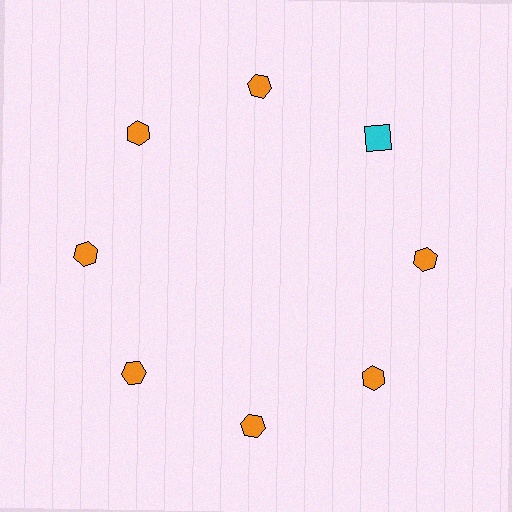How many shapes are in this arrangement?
There are 8 shapes arranged in a ring pattern.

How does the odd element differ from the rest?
It differs in both color (cyan instead of orange) and shape (square instead of hexagon).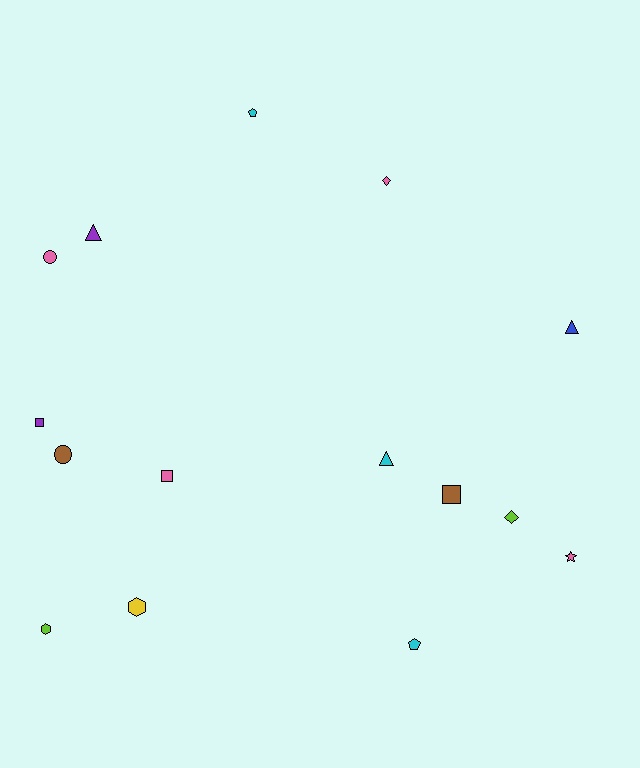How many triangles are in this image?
There are 3 triangles.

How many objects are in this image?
There are 15 objects.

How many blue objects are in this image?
There is 1 blue object.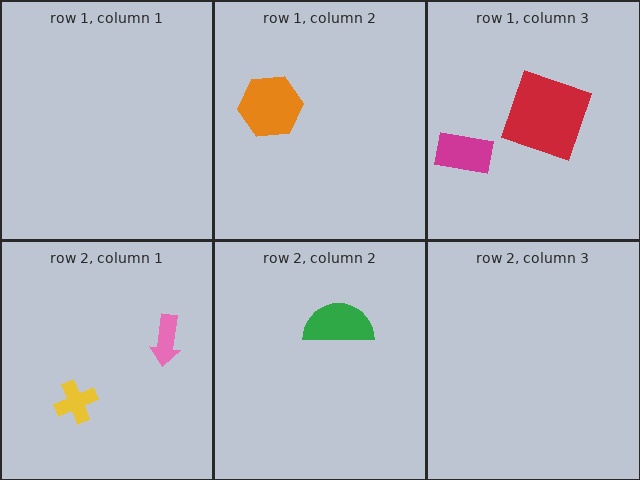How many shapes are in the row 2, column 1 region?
2.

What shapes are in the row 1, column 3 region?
The magenta rectangle, the red square.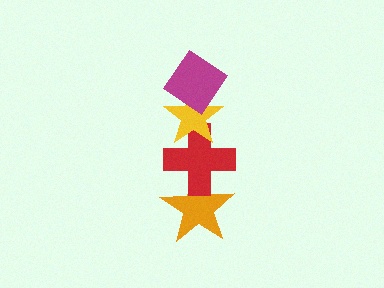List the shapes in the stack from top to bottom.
From top to bottom: the magenta diamond, the yellow star, the red cross, the orange star.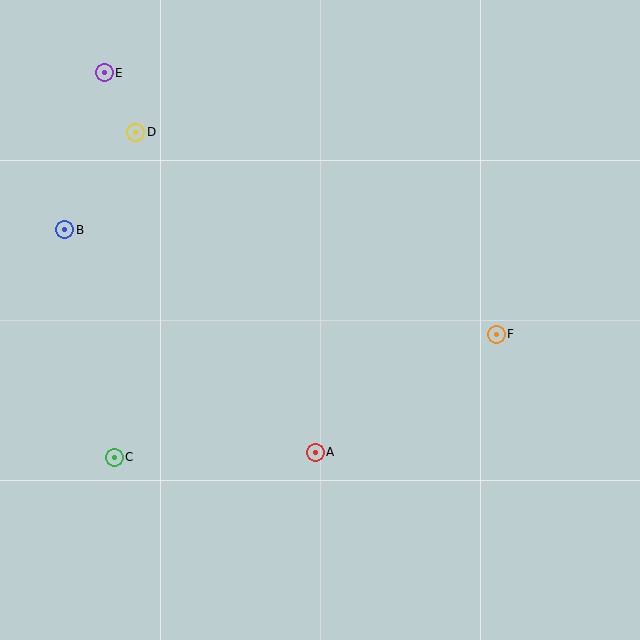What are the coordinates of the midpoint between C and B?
The midpoint between C and B is at (90, 344).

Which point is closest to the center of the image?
Point A at (315, 452) is closest to the center.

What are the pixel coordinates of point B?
Point B is at (65, 230).